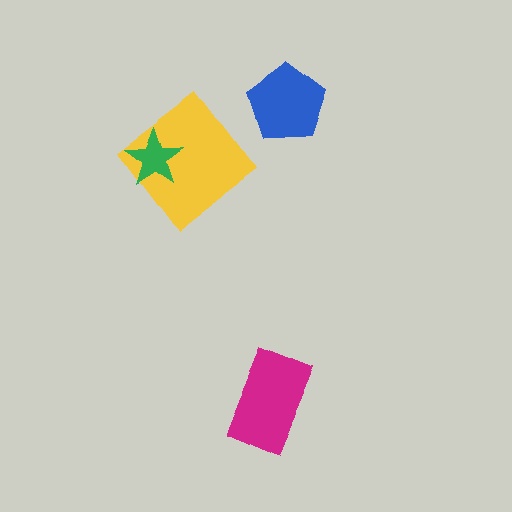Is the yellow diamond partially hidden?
Yes, it is partially covered by another shape.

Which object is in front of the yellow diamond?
The green star is in front of the yellow diamond.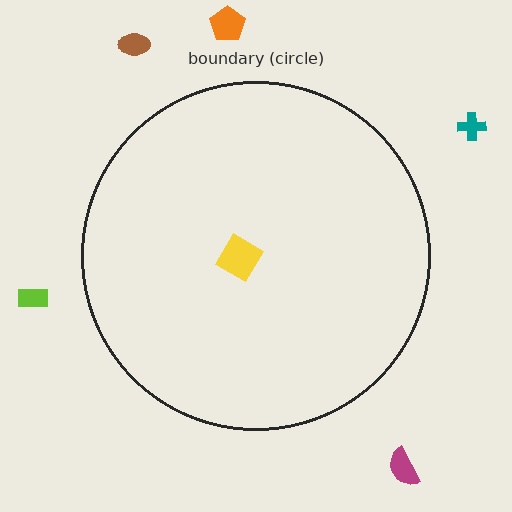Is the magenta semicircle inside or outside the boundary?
Outside.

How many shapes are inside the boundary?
1 inside, 5 outside.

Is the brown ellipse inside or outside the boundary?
Outside.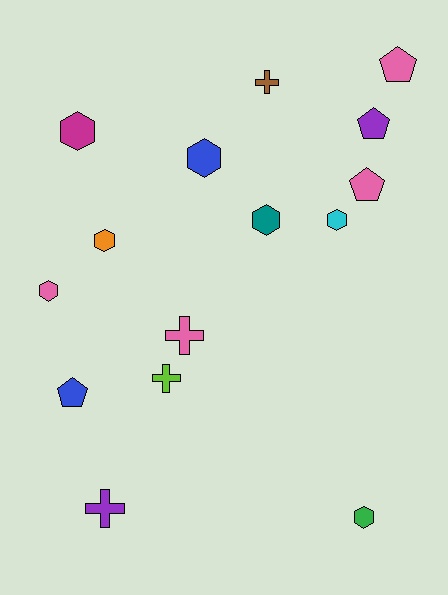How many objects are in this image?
There are 15 objects.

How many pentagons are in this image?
There are 4 pentagons.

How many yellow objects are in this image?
There are no yellow objects.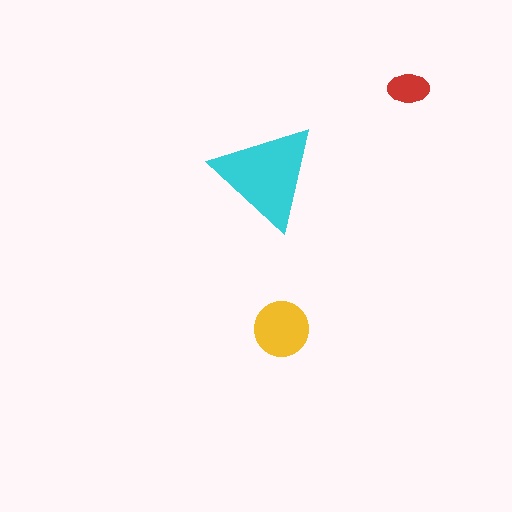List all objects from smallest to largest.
The red ellipse, the yellow circle, the cyan triangle.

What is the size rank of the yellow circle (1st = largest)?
2nd.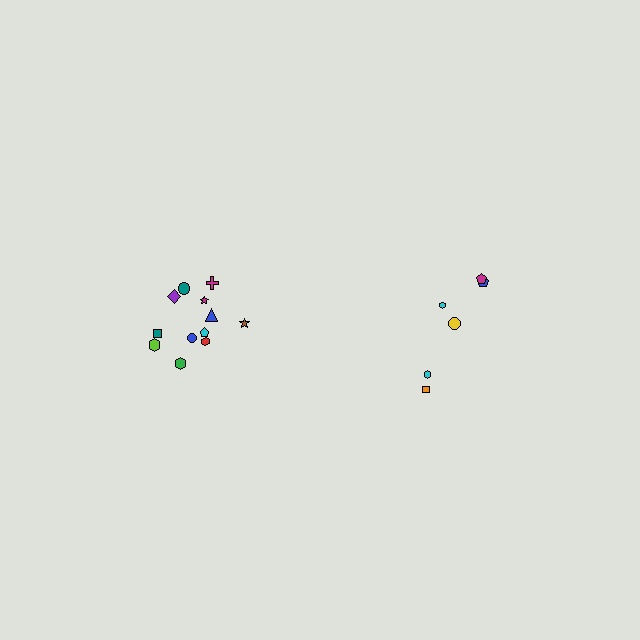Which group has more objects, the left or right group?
The left group.